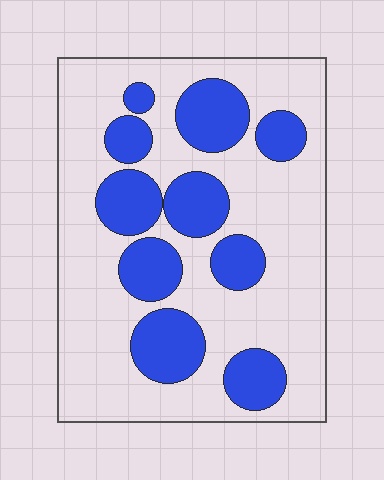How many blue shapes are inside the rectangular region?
10.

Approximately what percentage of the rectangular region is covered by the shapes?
Approximately 30%.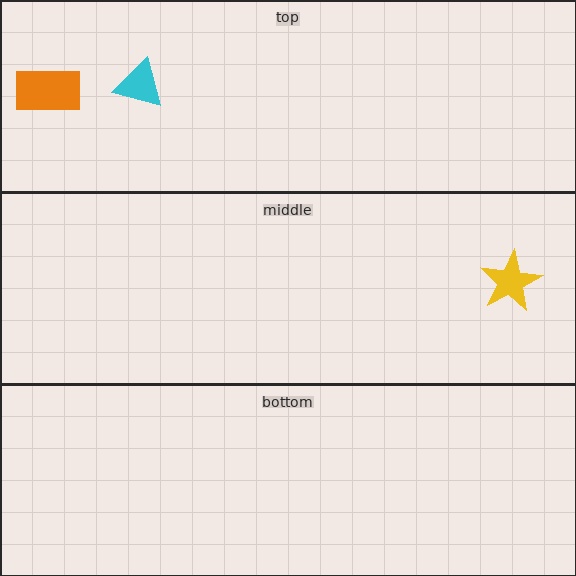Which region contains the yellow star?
The middle region.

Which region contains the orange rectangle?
The top region.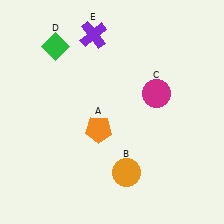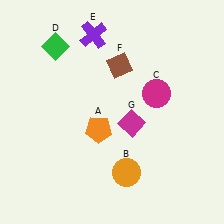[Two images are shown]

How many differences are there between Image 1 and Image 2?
There are 2 differences between the two images.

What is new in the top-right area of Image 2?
A brown diamond (F) was added in the top-right area of Image 2.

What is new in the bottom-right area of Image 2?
A magenta diamond (G) was added in the bottom-right area of Image 2.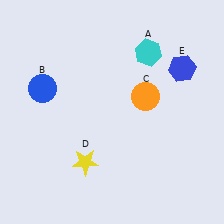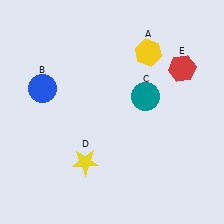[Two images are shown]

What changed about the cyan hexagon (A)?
In Image 1, A is cyan. In Image 2, it changed to yellow.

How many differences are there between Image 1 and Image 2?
There are 3 differences between the two images.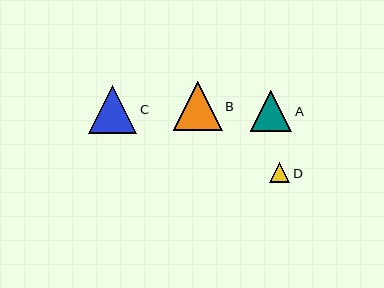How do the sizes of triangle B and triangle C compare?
Triangle B and triangle C are approximately the same size.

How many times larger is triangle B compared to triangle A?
Triangle B is approximately 1.2 times the size of triangle A.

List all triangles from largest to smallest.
From largest to smallest: B, C, A, D.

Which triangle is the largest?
Triangle B is the largest with a size of approximately 49 pixels.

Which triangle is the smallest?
Triangle D is the smallest with a size of approximately 20 pixels.